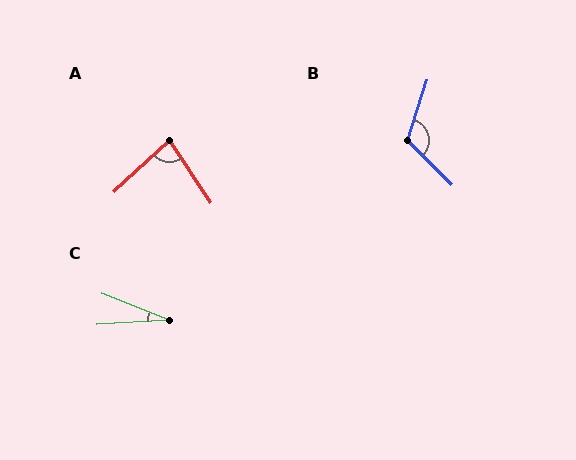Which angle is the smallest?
C, at approximately 25 degrees.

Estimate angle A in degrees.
Approximately 80 degrees.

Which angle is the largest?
B, at approximately 117 degrees.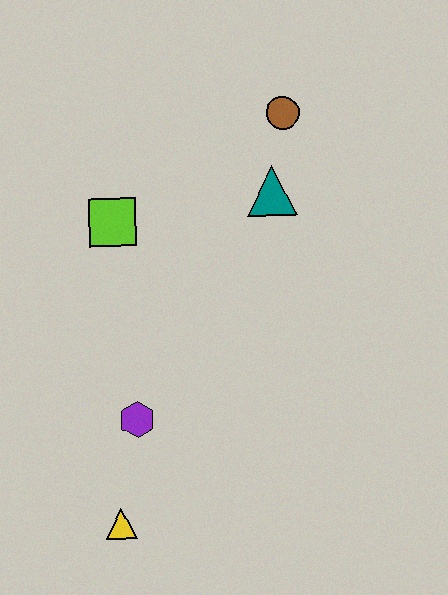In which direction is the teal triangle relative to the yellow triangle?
The teal triangle is above the yellow triangle.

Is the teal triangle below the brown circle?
Yes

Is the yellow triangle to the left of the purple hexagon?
Yes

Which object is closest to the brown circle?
The teal triangle is closest to the brown circle.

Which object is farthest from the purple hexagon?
The brown circle is farthest from the purple hexagon.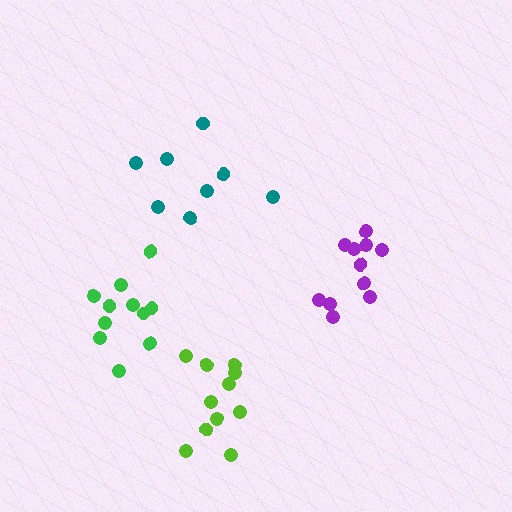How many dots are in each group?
Group 1: 11 dots, Group 2: 11 dots, Group 3: 8 dots, Group 4: 11 dots (41 total).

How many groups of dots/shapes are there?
There are 4 groups.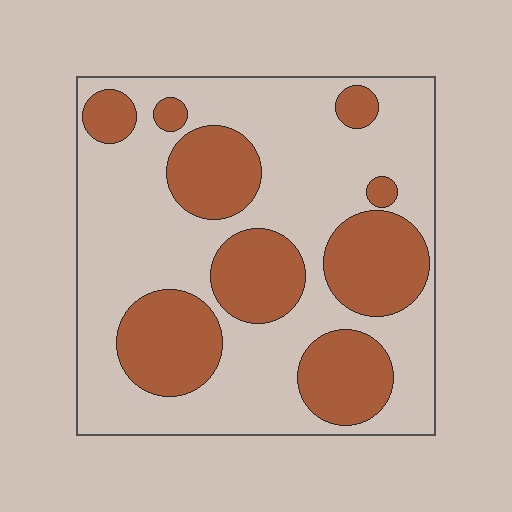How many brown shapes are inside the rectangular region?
9.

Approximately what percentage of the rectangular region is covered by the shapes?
Approximately 35%.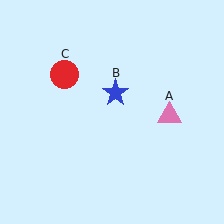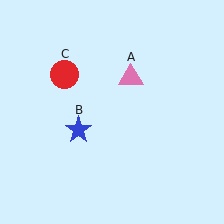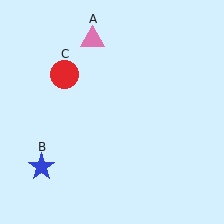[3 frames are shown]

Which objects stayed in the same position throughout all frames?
Red circle (object C) remained stationary.